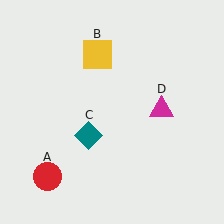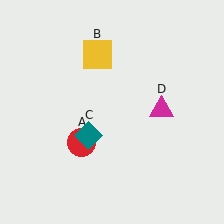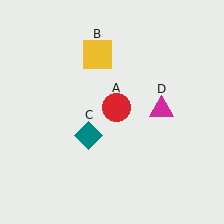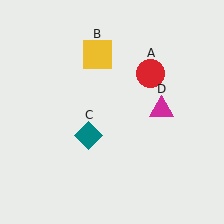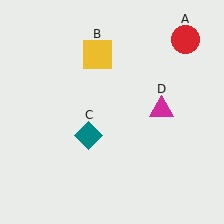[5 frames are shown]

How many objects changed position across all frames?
1 object changed position: red circle (object A).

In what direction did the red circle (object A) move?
The red circle (object A) moved up and to the right.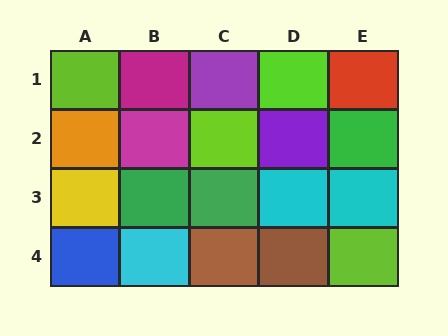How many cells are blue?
1 cell is blue.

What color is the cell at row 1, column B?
Magenta.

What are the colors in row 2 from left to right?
Orange, magenta, lime, purple, green.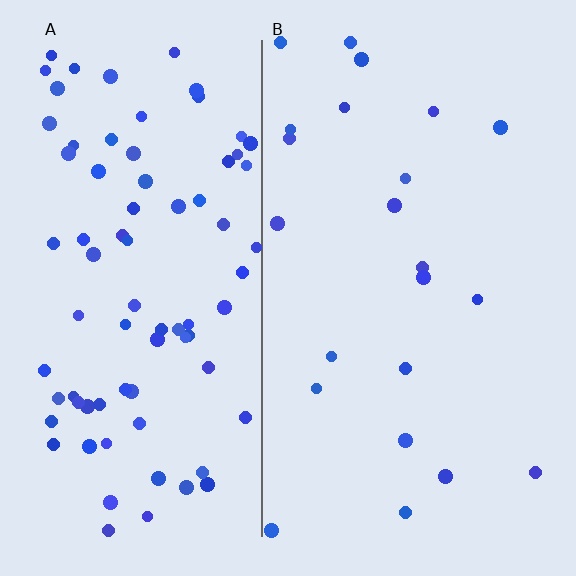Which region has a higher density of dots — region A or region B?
A (the left).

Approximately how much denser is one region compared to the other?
Approximately 3.6× — region A over region B.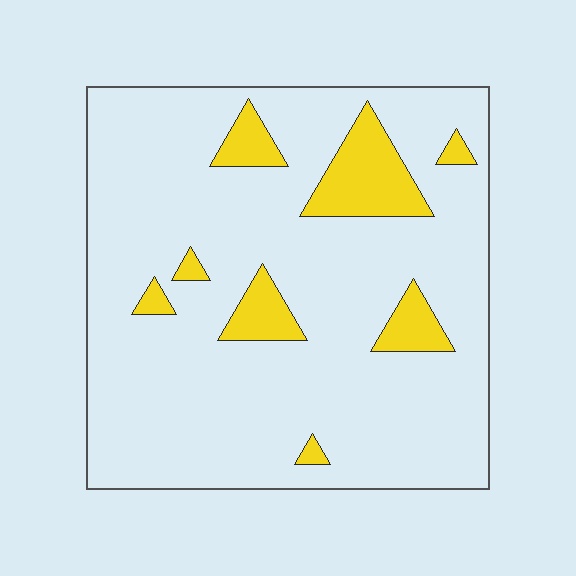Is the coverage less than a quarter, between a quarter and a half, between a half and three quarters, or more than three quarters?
Less than a quarter.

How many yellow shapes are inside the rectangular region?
8.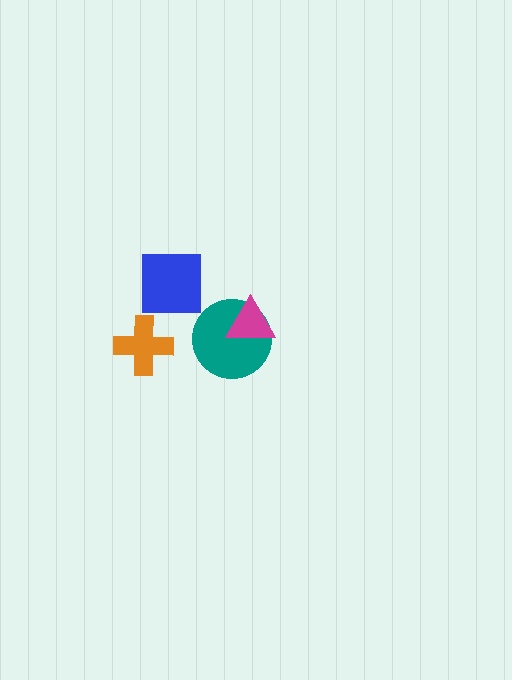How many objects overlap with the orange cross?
0 objects overlap with the orange cross.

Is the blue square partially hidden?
No, no other shape covers it.